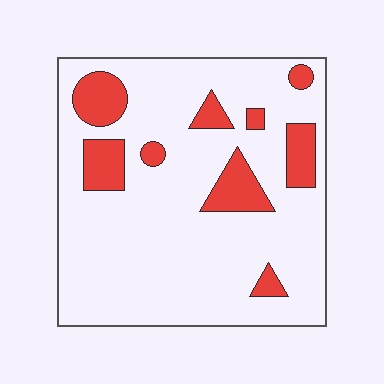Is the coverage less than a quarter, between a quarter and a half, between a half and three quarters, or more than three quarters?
Less than a quarter.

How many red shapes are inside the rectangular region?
9.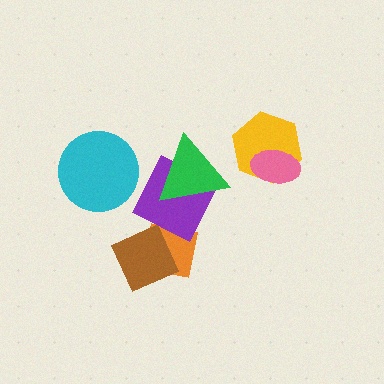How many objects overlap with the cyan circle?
0 objects overlap with the cyan circle.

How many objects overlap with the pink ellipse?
1 object overlaps with the pink ellipse.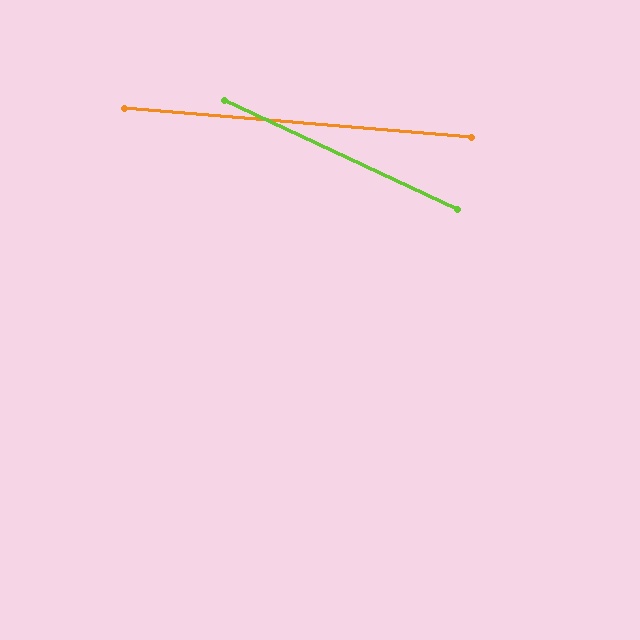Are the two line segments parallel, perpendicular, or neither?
Neither parallel nor perpendicular — they differ by about 20°.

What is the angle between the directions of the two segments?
Approximately 20 degrees.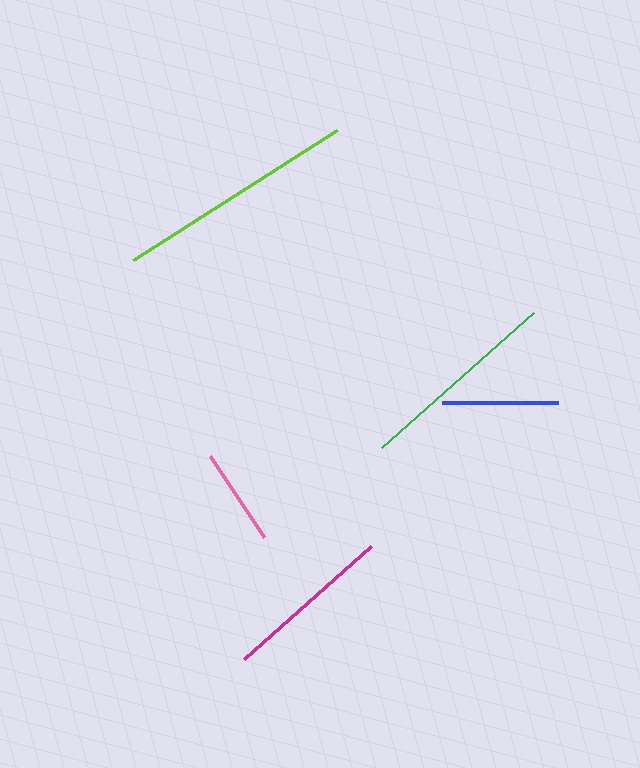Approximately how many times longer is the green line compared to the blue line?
The green line is approximately 1.8 times the length of the blue line.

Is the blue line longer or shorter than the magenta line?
The magenta line is longer than the blue line.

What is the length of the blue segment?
The blue segment is approximately 116 pixels long.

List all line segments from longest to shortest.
From longest to shortest: lime, green, magenta, blue, pink.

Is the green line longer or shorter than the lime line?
The lime line is longer than the green line.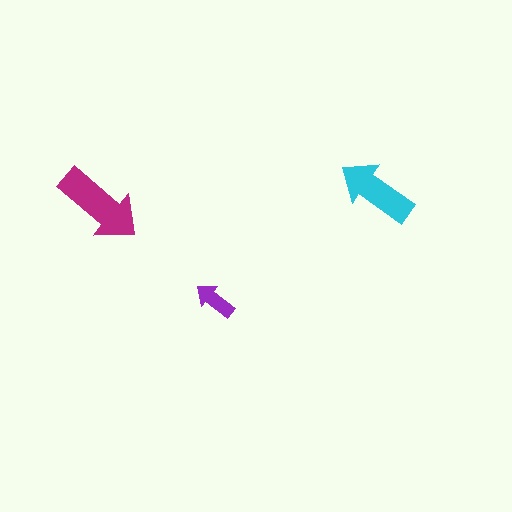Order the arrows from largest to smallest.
the magenta one, the cyan one, the purple one.